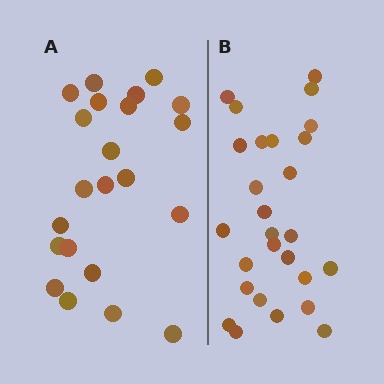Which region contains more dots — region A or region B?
Region B (the right region) has more dots.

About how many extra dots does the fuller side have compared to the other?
Region B has about 5 more dots than region A.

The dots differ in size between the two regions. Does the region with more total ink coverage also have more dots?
No. Region A has more total ink coverage because its dots are larger, but region B actually contains more individual dots. Total area can be misleading — the number of items is what matters here.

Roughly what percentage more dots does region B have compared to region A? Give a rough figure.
About 25% more.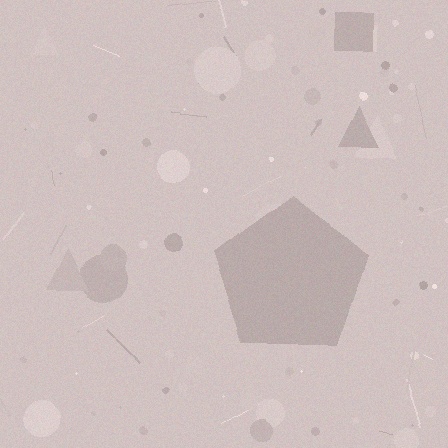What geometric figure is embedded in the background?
A pentagon is embedded in the background.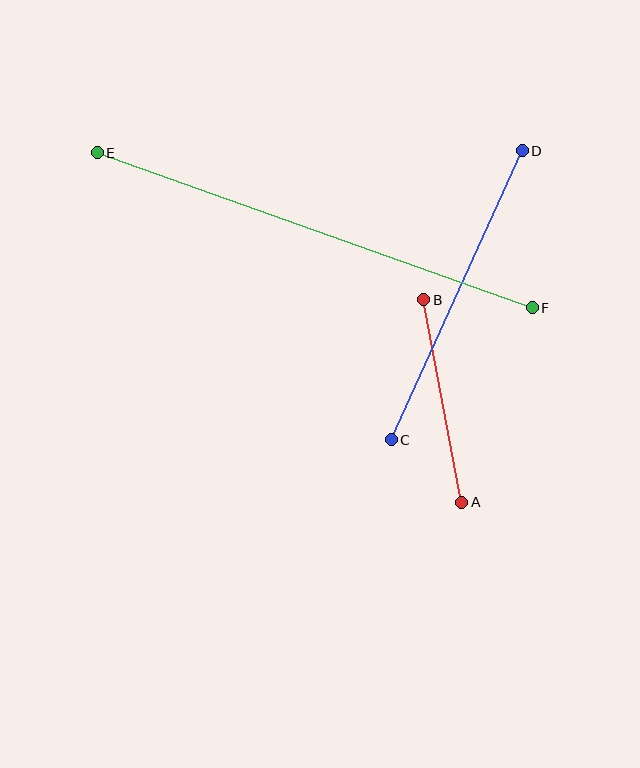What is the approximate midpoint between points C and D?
The midpoint is at approximately (457, 295) pixels.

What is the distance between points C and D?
The distance is approximately 318 pixels.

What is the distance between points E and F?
The distance is approximately 462 pixels.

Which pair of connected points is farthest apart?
Points E and F are farthest apart.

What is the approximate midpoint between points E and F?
The midpoint is at approximately (315, 230) pixels.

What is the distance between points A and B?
The distance is approximately 206 pixels.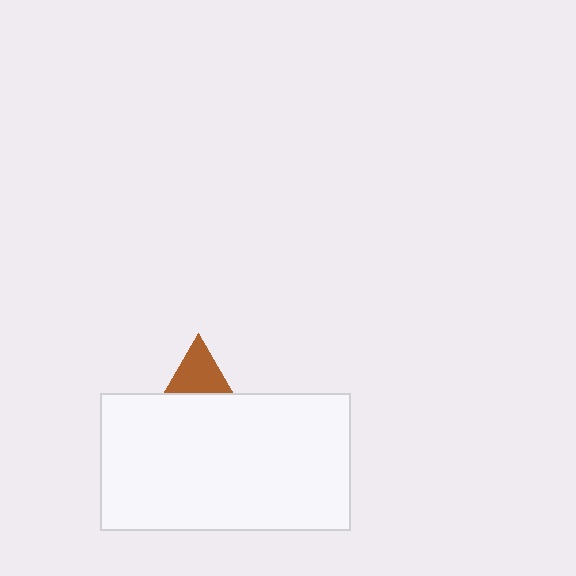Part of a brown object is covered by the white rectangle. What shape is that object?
It is a triangle.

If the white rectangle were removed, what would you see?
You would see the complete brown triangle.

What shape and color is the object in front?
The object in front is a white rectangle.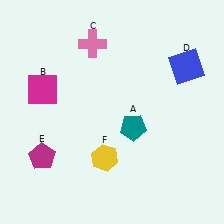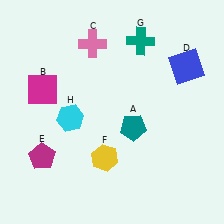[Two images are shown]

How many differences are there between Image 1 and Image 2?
There are 2 differences between the two images.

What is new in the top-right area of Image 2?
A teal cross (G) was added in the top-right area of Image 2.